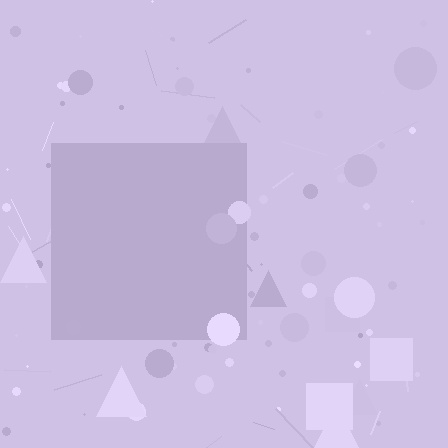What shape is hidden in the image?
A square is hidden in the image.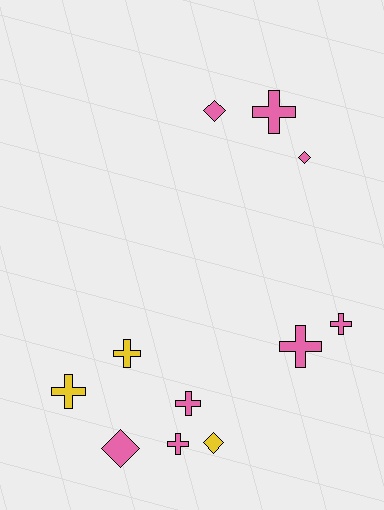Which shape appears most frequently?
Cross, with 7 objects.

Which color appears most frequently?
Pink, with 8 objects.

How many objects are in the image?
There are 11 objects.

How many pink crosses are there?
There are 5 pink crosses.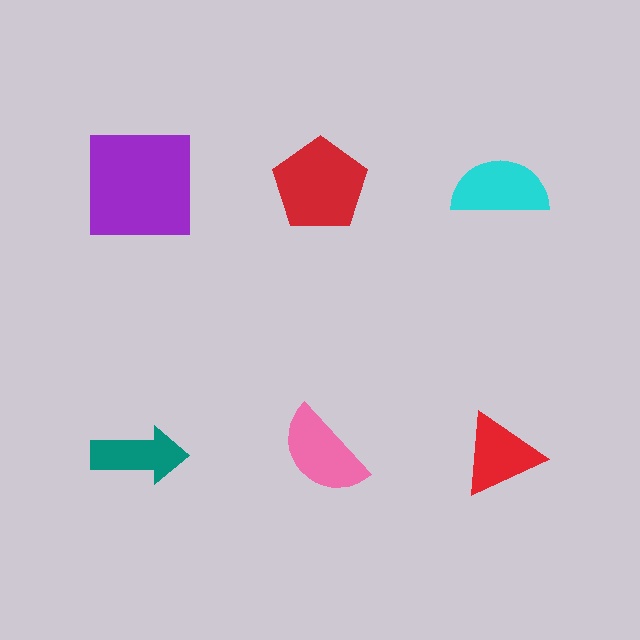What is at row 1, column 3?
A cyan semicircle.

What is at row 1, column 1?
A purple square.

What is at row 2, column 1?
A teal arrow.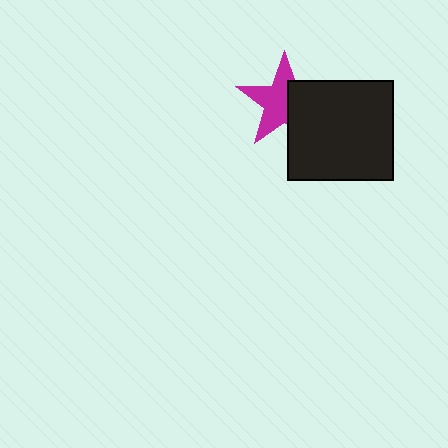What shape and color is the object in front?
The object in front is a black rectangle.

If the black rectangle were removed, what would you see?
You would see the complete magenta star.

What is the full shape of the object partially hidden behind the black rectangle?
The partially hidden object is a magenta star.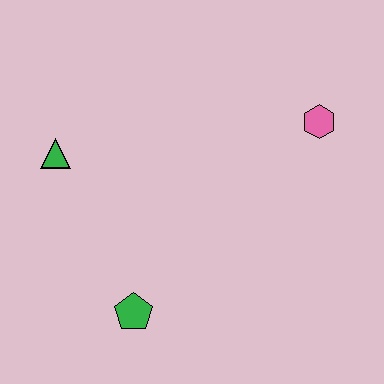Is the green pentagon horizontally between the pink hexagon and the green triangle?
Yes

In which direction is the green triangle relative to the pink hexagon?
The green triangle is to the left of the pink hexagon.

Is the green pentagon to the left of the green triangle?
No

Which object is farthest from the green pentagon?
The pink hexagon is farthest from the green pentagon.